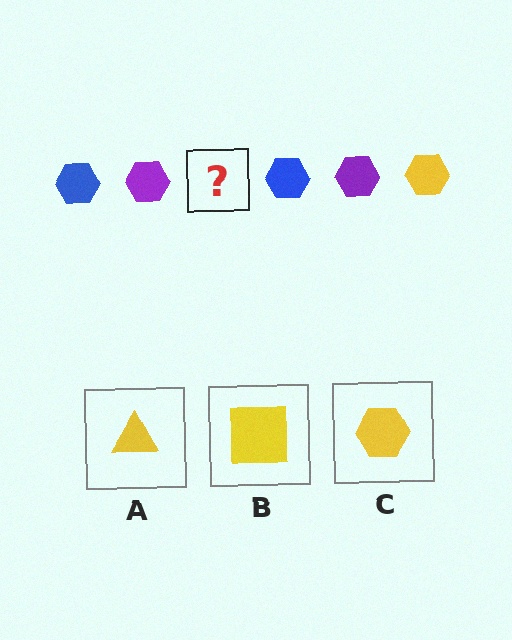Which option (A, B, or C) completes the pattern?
C.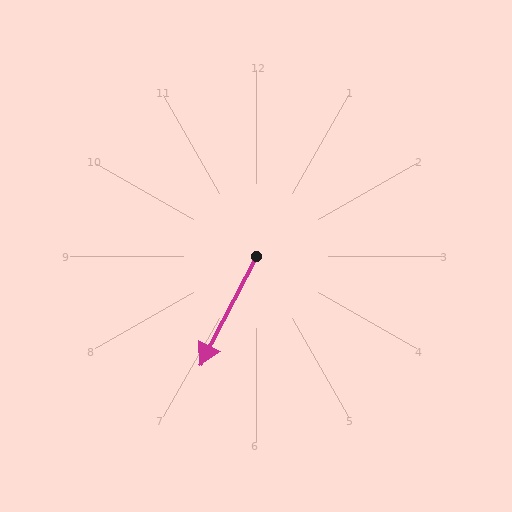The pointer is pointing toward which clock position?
Roughly 7 o'clock.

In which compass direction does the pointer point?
Southwest.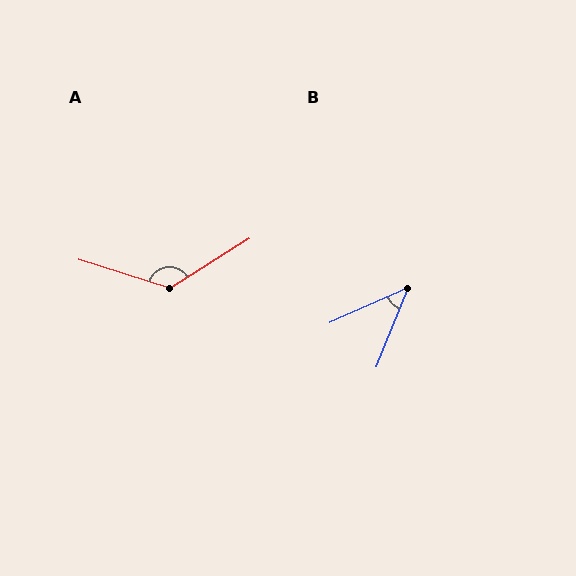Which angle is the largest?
A, at approximately 131 degrees.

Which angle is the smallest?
B, at approximately 44 degrees.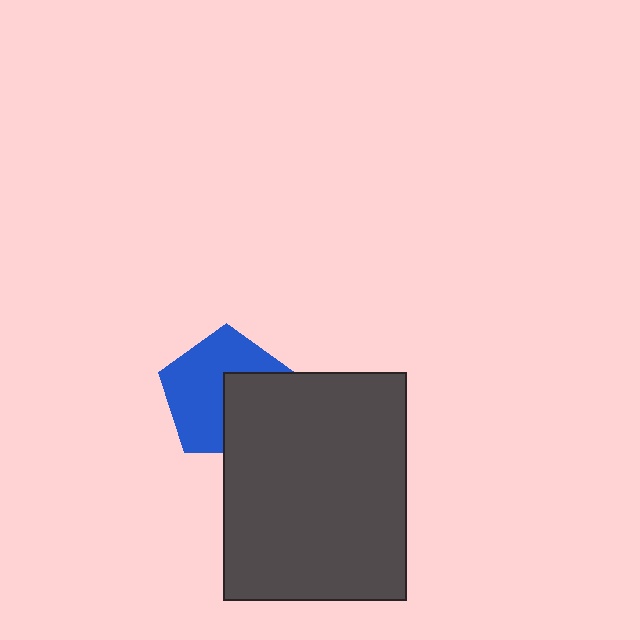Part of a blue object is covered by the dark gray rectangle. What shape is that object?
It is a pentagon.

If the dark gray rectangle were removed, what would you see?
You would see the complete blue pentagon.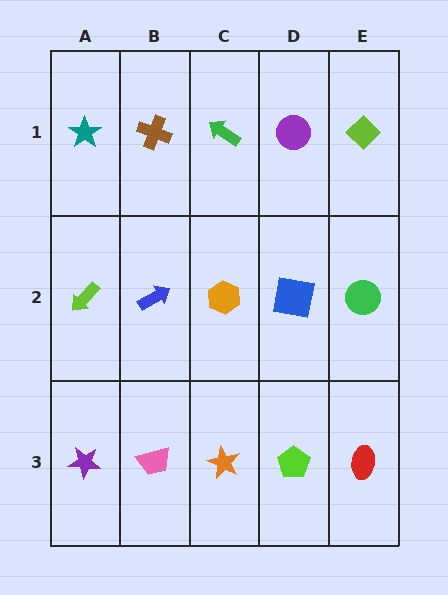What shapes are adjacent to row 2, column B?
A brown cross (row 1, column B), a pink trapezoid (row 3, column B), a lime arrow (row 2, column A), an orange hexagon (row 2, column C).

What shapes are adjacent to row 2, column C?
A green arrow (row 1, column C), an orange star (row 3, column C), a blue arrow (row 2, column B), a blue square (row 2, column D).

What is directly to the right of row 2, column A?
A blue arrow.